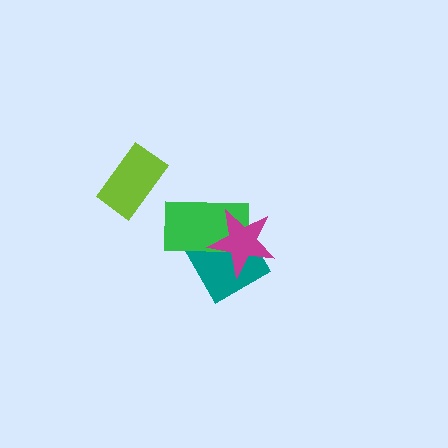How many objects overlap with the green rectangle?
2 objects overlap with the green rectangle.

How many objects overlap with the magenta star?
2 objects overlap with the magenta star.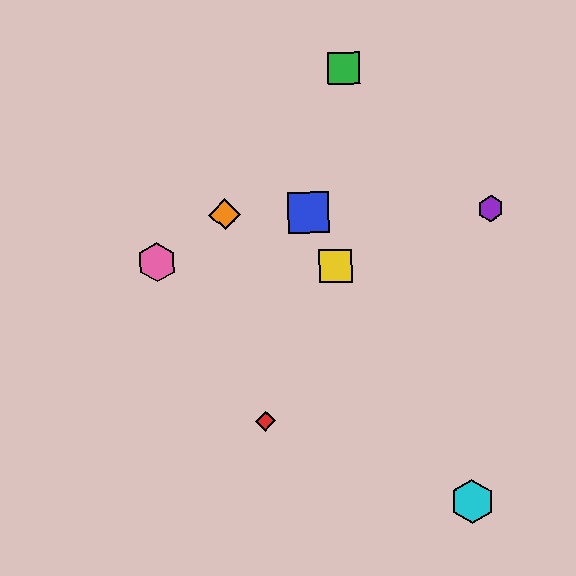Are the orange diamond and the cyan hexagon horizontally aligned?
No, the orange diamond is at y≈214 and the cyan hexagon is at y≈502.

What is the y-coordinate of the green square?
The green square is at y≈68.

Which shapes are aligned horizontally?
The blue square, the purple hexagon, the orange diamond are aligned horizontally.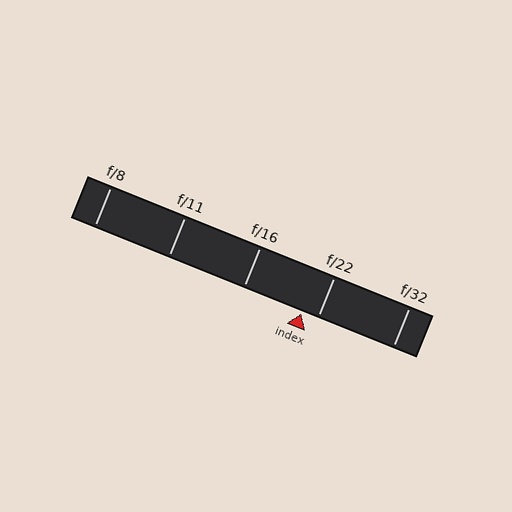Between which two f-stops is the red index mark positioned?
The index mark is between f/16 and f/22.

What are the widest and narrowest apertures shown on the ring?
The widest aperture shown is f/8 and the narrowest is f/32.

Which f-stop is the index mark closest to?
The index mark is closest to f/22.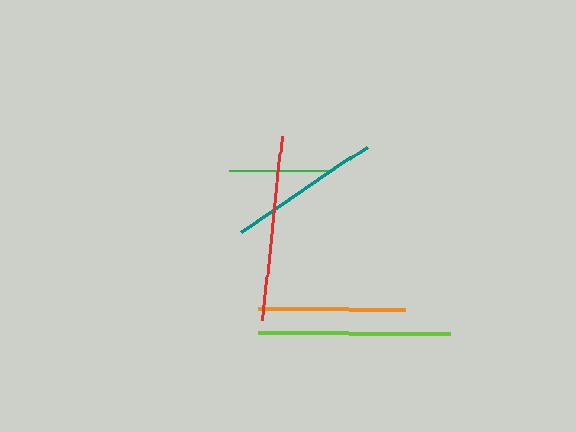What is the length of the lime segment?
The lime segment is approximately 192 pixels long.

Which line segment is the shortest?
The green line is the shortest at approximately 100 pixels.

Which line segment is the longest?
The lime line is the longest at approximately 192 pixels.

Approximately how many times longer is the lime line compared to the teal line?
The lime line is approximately 1.3 times the length of the teal line.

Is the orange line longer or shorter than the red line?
The red line is longer than the orange line.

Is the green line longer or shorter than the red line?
The red line is longer than the green line.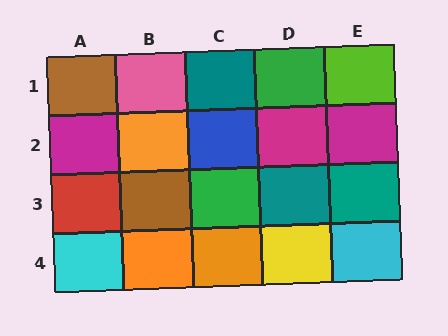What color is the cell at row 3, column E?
Teal.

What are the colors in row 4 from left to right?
Cyan, orange, orange, yellow, cyan.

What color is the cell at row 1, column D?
Green.